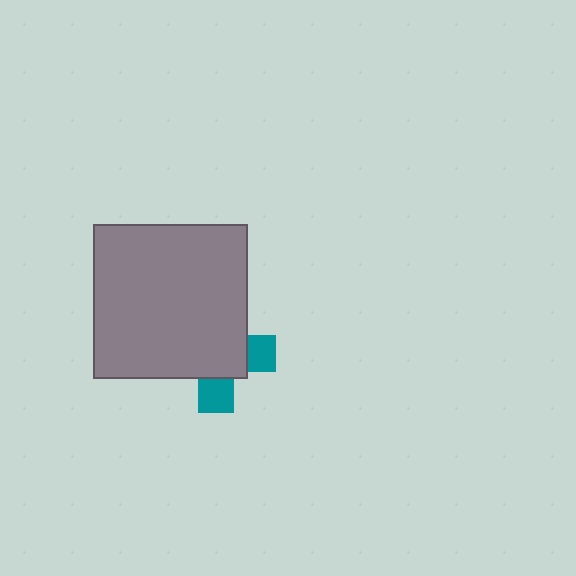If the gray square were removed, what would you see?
You would see the complete teal cross.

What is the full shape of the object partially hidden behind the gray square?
The partially hidden object is a teal cross.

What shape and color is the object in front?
The object in front is a gray square.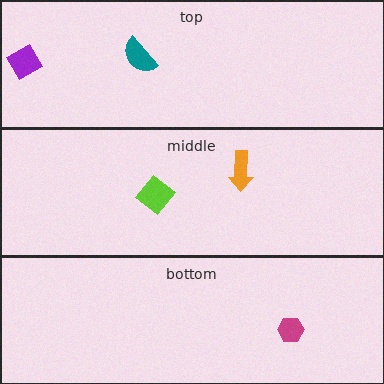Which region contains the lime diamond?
The middle region.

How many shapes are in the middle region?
2.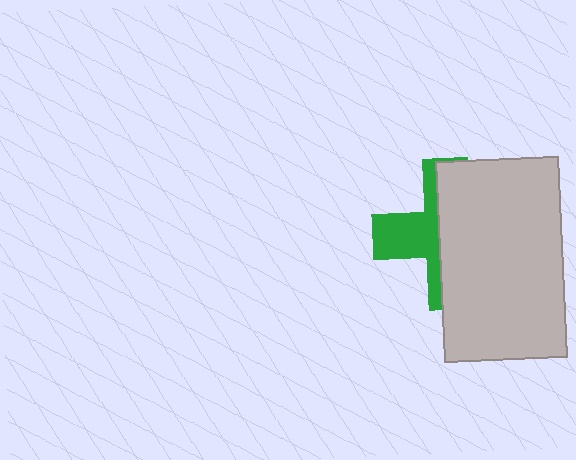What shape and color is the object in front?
The object in front is a light gray rectangle.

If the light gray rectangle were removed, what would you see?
You would see the complete green cross.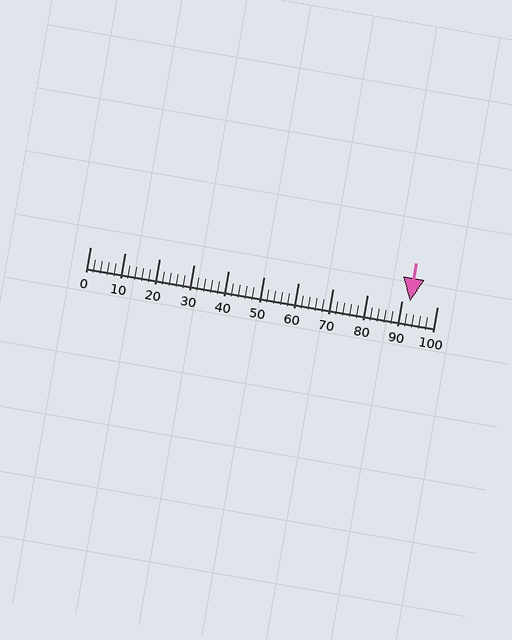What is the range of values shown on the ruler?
The ruler shows values from 0 to 100.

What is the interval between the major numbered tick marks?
The major tick marks are spaced 10 units apart.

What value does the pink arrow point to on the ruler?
The pink arrow points to approximately 92.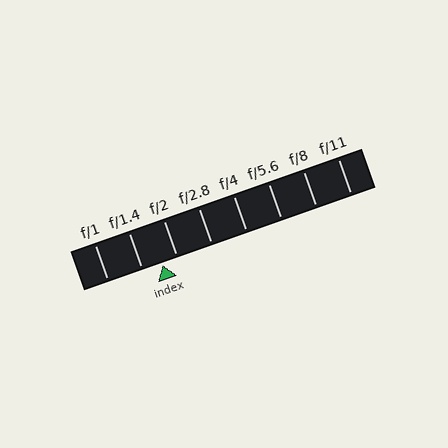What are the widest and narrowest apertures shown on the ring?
The widest aperture shown is f/1 and the narrowest is f/11.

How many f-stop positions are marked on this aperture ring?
There are 8 f-stop positions marked.